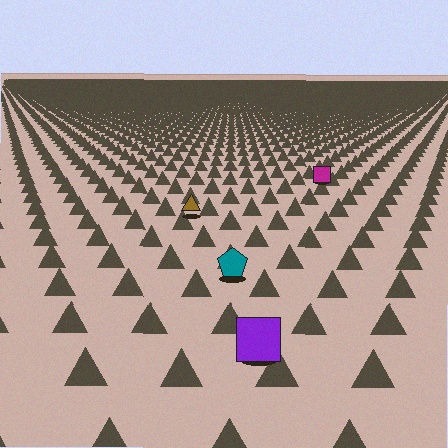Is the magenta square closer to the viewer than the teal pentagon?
No. The teal pentagon is closer — you can tell from the texture gradient: the ground texture is coarser near it.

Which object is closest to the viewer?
The purple square is closest. The texture marks near it are larger and more spread out.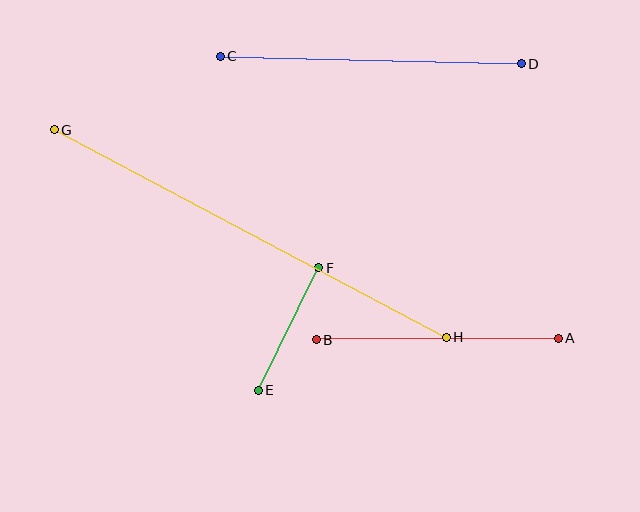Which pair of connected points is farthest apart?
Points G and H are farthest apart.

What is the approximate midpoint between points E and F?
The midpoint is at approximately (289, 329) pixels.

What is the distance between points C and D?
The distance is approximately 301 pixels.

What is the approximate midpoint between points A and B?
The midpoint is at approximately (437, 339) pixels.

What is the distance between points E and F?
The distance is approximately 137 pixels.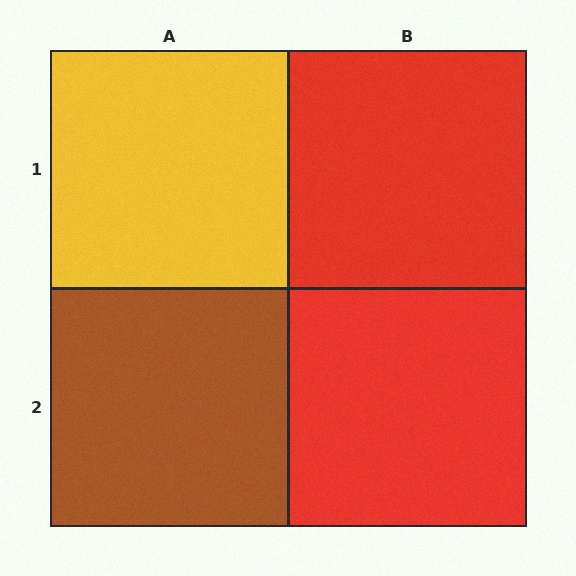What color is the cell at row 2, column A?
Brown.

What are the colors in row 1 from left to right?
Yellow, red.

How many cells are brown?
1 cell is brown.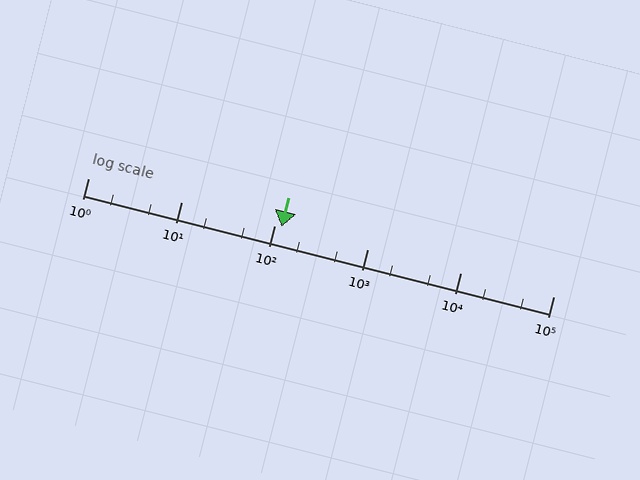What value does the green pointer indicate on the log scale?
The pointer indicates approximately 120.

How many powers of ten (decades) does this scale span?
The scale spans 5 decades, from 1 to 100000.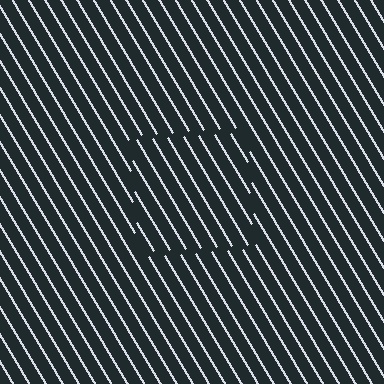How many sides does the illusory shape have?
4 sides — the line-ends trace a square.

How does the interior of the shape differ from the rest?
The interior of the shape contains the same grating, shifted by half a period — the contour is defined by the phase discontinuity where line-ends from the inner and outer gratings abut.